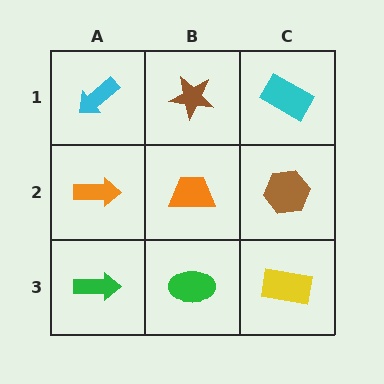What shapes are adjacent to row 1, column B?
An orange trapezoid (row 2, column B), a cyan arrow (row 1, column A), a cyan rectangle (row 1, column C).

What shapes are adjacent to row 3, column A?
An orange arrow (row 2, column A), a green ellipse (row 3, column B).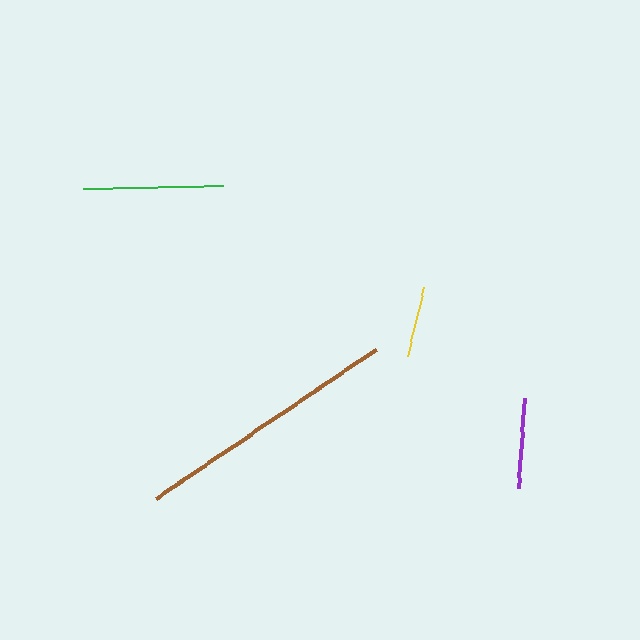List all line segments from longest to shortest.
From longest to shortest: brown, green, purple, yellow.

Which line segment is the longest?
The brown line is the longest at approximately 266 pixels.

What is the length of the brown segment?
The brown segment is approximately 266 pixels long.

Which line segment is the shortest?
The yellow line is the shortest at approximately 72 pixels.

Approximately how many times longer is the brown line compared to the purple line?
The brown line is approximately 3.0 times the length of the purple line.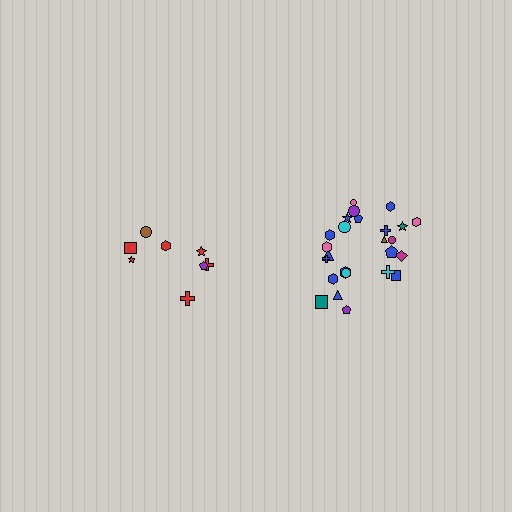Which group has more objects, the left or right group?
The right group.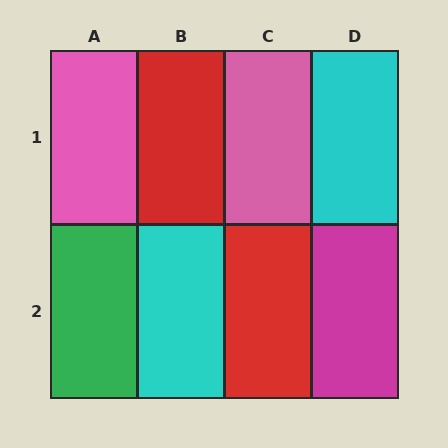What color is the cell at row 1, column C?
Pink.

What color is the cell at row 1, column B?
Red.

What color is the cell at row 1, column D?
Cyan.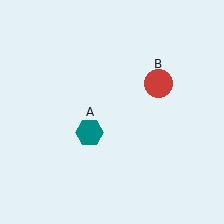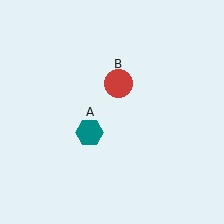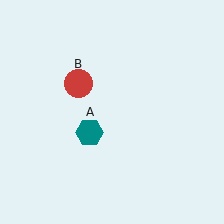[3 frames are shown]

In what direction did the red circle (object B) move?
The red circle (object B) moved left.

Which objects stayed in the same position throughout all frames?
Teal hexagon (object A) remained stationary.